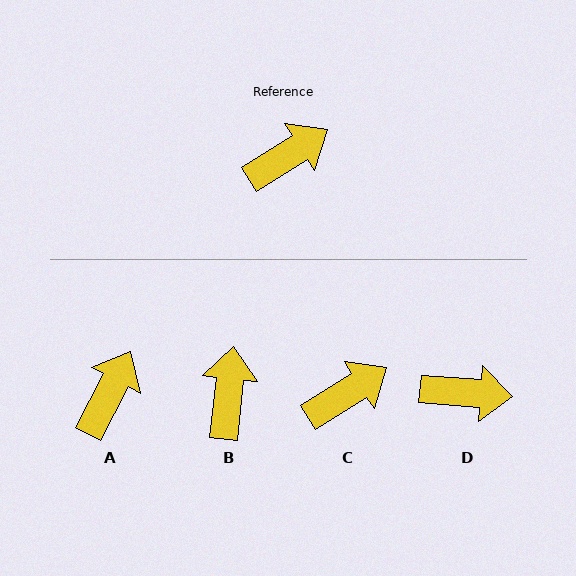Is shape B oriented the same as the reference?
No, it is off by about 51 degrees.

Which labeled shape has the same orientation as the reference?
C.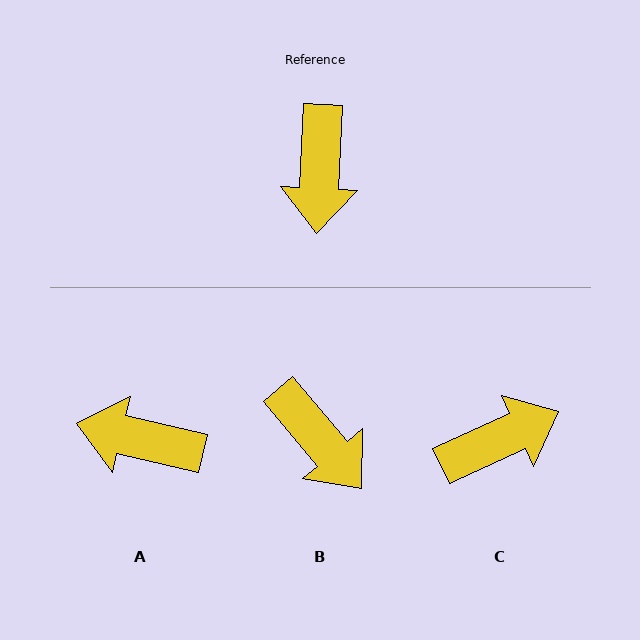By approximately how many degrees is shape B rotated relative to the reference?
Approximately 43 degrees counter-clockwise.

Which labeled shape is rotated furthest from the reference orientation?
C, about 118 degrees away.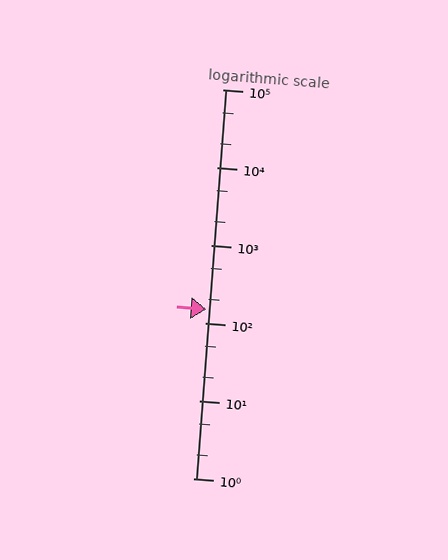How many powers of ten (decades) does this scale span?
The scale spans 5 decades, from 1 to 100000.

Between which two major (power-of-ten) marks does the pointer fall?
The pointer is between 100 and 1000.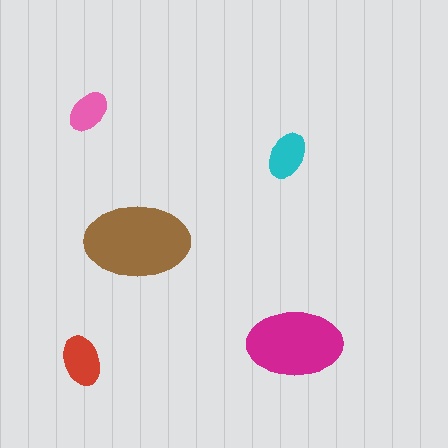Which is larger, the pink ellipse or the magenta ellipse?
The magenta one.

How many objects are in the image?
There are 5 objects in the image.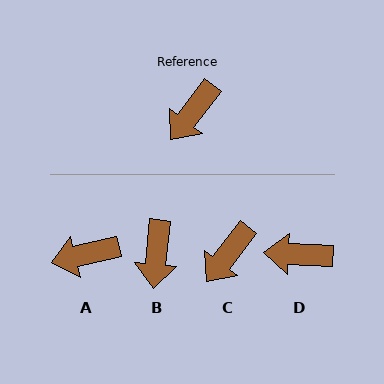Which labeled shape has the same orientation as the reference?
C.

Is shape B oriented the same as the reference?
No, it is off by about 32 degrees.